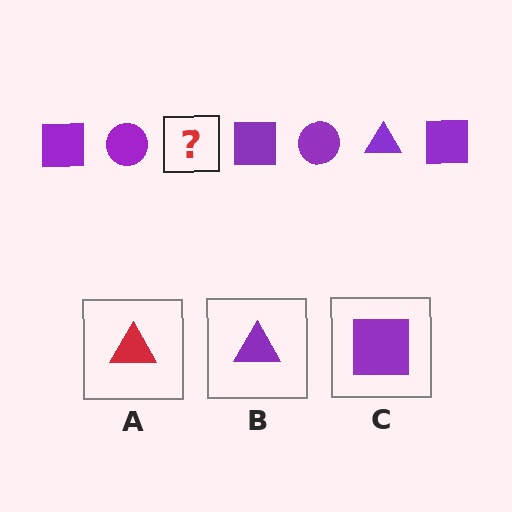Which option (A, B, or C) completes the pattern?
B.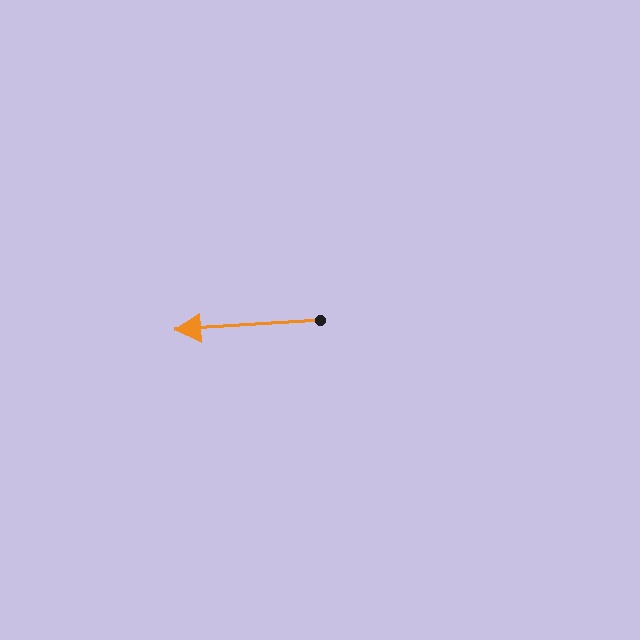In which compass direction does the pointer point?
West.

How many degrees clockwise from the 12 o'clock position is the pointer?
Approximately 266 degrees.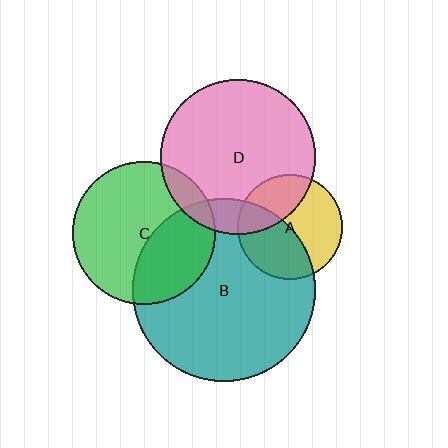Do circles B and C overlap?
Yes.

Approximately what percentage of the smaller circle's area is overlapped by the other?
Approximately 35%.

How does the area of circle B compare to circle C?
Approximately 1.6 times.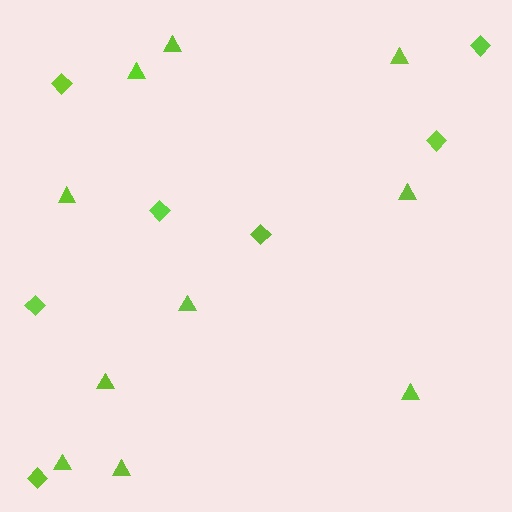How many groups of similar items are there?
There are 2 groups: one group of diamonds (7) and one group of triangles (10).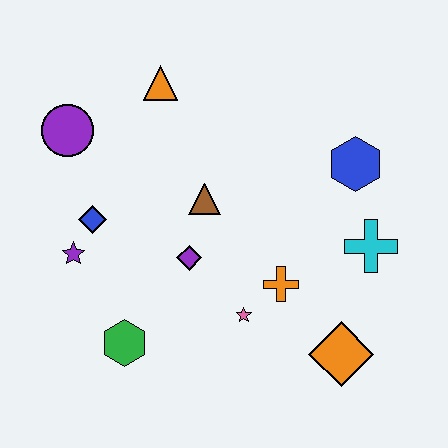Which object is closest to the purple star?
The blue diamond is closest to the purple star.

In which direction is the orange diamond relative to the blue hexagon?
The orange diamond is below the blue hexagon.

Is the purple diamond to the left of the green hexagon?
No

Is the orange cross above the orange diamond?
Yes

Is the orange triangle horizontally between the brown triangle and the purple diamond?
No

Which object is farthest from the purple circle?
The orange diamond is farthest from the purple circle.